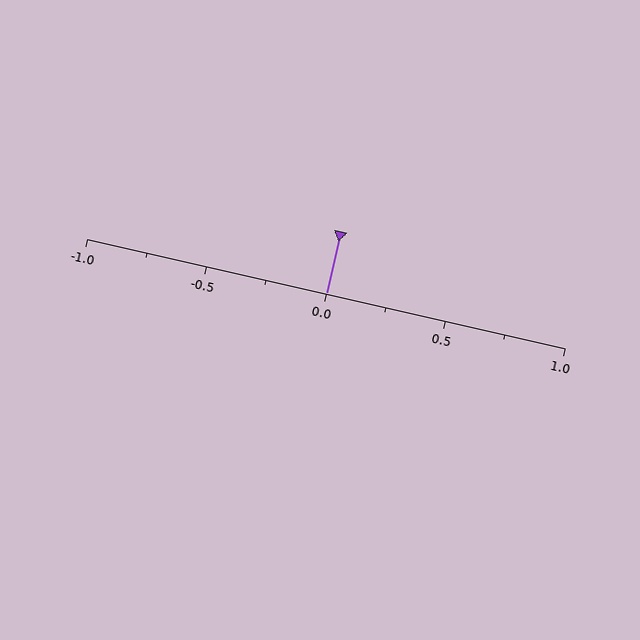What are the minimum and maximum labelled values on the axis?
The axis runs from -1.0 to 1.0.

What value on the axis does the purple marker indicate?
The marker indicates approximately 0.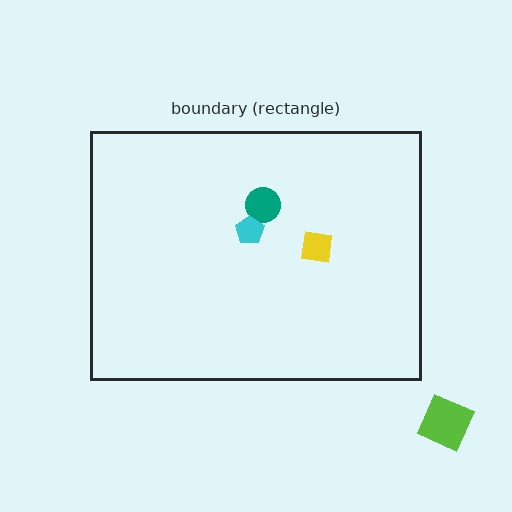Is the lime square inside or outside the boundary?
Outside.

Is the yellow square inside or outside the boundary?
Inside.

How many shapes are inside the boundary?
3 inside, 1 outside.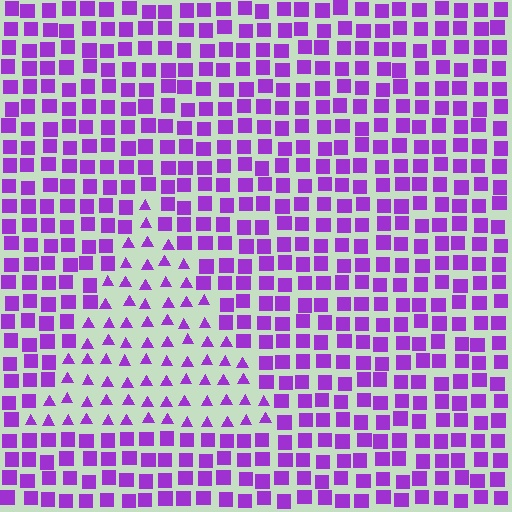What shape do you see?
I see a triangle.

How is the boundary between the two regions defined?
The boundary is defined by a change in element shape: triangles inside vs. squares outside. All elements share the same color and spacing.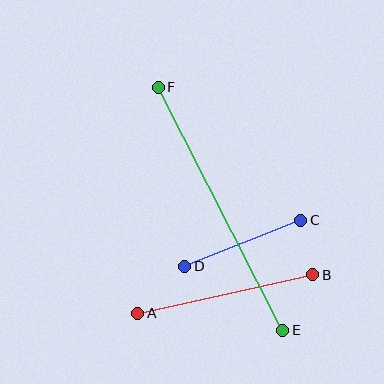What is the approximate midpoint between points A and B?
The midpoint is at approximately (225, 294) pixels.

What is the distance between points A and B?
The distance is approximately 179 pixels.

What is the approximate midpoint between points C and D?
The midpoint is at approximately (243, 243) pixels.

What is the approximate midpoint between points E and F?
The midpoint is at approximately (220, 209) pixels.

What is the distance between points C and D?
The distance is approximately 125 pixels.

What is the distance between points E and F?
The distance is approximately 273 pixels.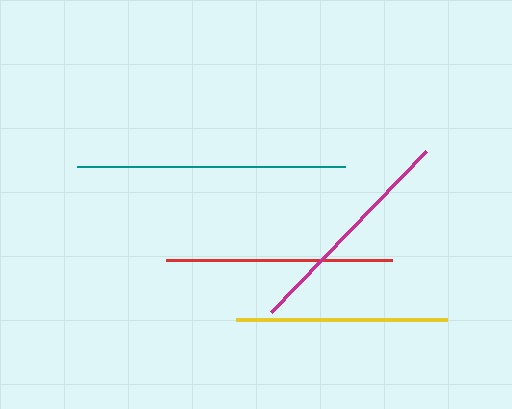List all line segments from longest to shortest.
From longest to shortest: teal, red, magenta, yellow.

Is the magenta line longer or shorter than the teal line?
The teal line is longer than the magenta line.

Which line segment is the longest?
The teal line is the longest at approximately 269 pixels.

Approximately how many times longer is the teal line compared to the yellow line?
The teal line is approximately 1.3 times the length of the yellow line.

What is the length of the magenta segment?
The magenta segment is approximately 223 pixels long.